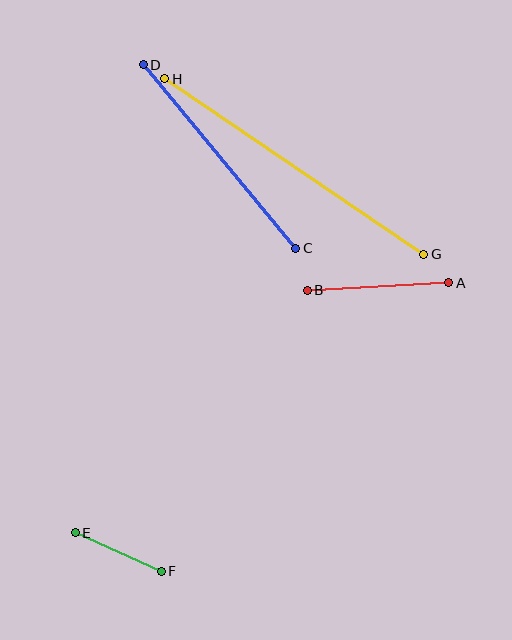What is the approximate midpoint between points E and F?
The midpoint is at approximately (118, 552) pixels.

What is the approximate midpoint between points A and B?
The midpoint is at approximately (378, 287) pixels.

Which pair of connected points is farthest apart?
Points G and H are farthest apart.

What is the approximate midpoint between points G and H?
The midpoint is at approximately (294, 167) pixels.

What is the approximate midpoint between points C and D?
The midpoint is at approximately (220, 157) pixels.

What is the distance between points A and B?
The distance is approximately 141 pixels.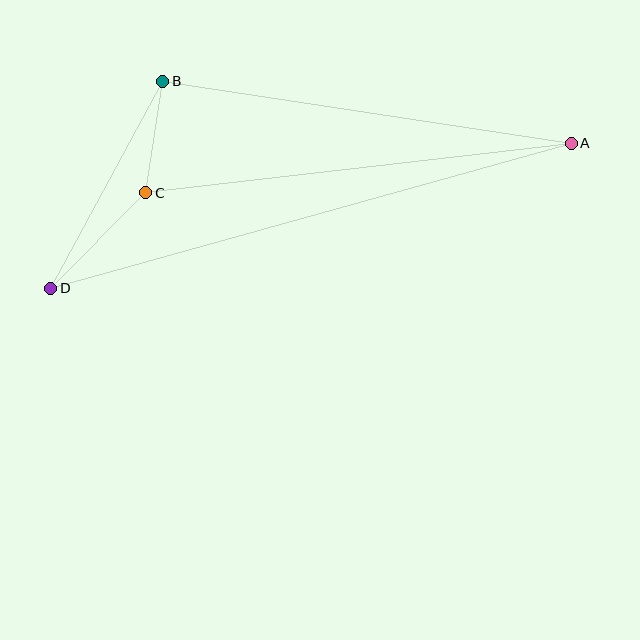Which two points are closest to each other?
Points B and C are closest to each other.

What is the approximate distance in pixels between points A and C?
The distance between A and C is approximately 428 pixels.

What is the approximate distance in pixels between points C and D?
The distance between C and D is approximately 135 pixels.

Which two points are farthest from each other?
Points A and D are farthest from each other.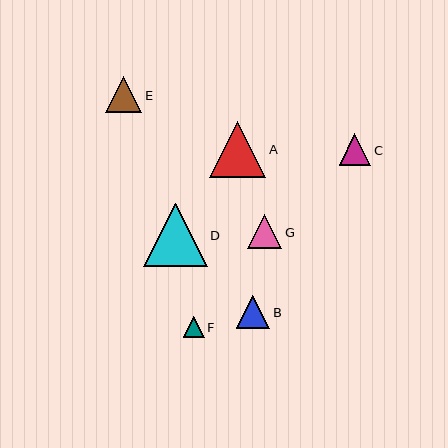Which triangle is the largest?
Triangle D is the largest with a size of approximately 63 pixels.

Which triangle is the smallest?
Triangle F is the smallest with a size of approximately 21 pixels.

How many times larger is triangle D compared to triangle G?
Triangle D is approximately 1.9 times the size of triangle G.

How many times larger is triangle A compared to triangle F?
Triangle A is approximately 2.6 times the size of triangle F.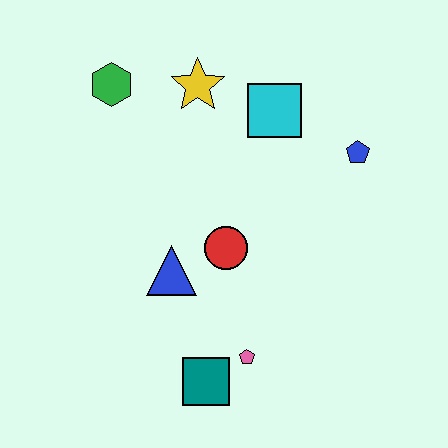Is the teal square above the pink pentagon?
No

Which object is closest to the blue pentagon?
The cyan square is closest to the blue pentagon.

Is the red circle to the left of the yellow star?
No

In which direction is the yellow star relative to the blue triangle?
The yellow star is above the blue triangle.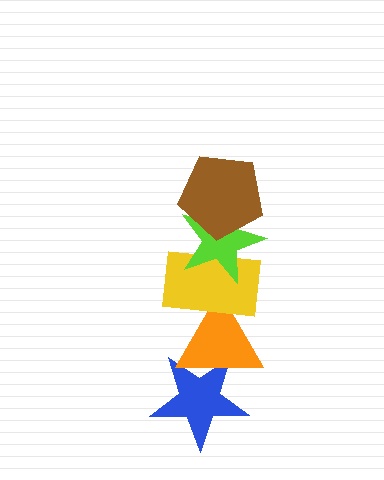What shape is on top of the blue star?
The orange triangle is on top of the blue star.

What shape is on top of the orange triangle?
The yellow rectangle is on top of the orange triangle.